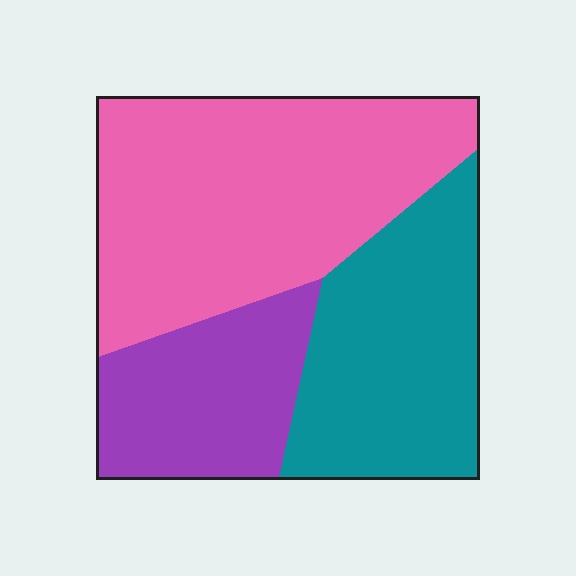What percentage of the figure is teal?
Teal takes up about one third (1/3) of the figure.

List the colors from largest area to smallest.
From largest to smallest: pink, teal, purple.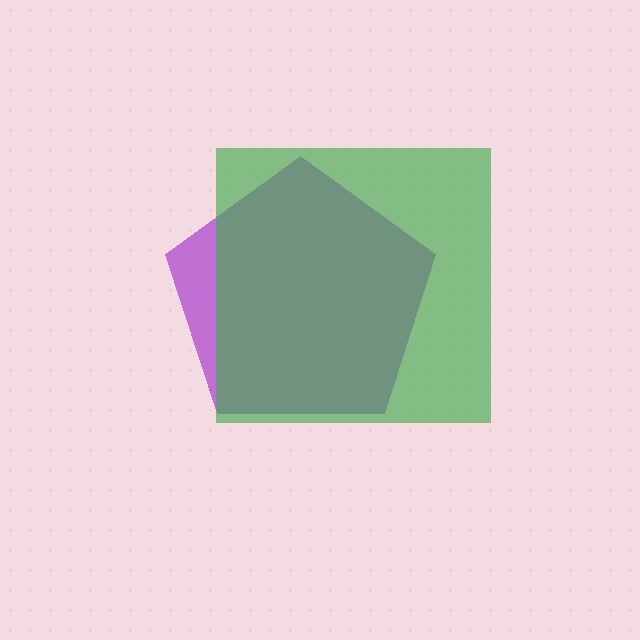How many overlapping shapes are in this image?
There are 2 overlapping shapes in the image.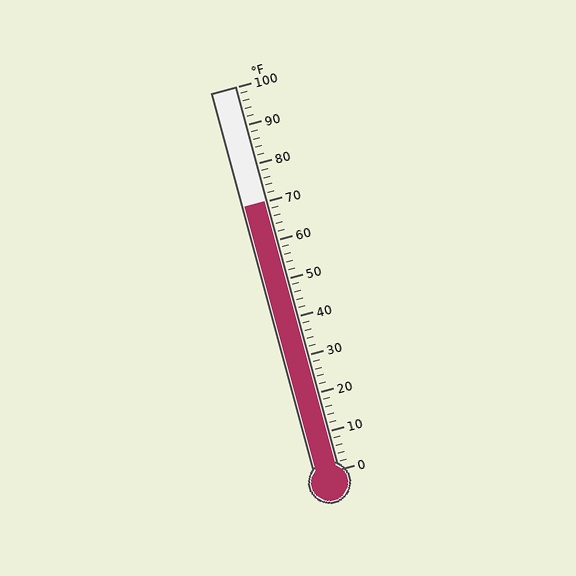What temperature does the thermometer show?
The thermometer shows approximately 70°F.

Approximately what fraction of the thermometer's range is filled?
The thermometer is filled to approximately 70% of its range.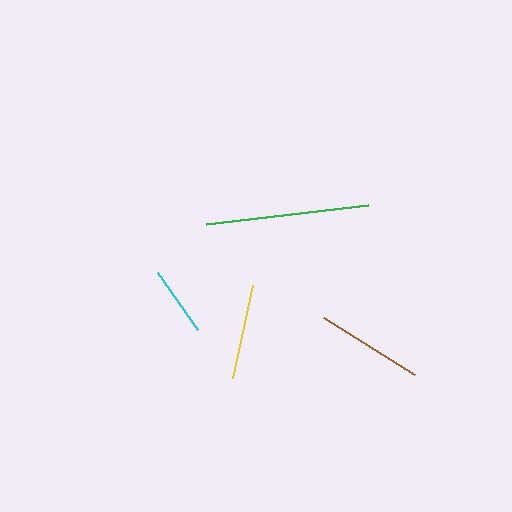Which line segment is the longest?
The green line is the longest at approximately 163 pixels.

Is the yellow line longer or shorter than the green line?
The green line is longer than the yellow line.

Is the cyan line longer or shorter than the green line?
The green line is longer than the cyan line.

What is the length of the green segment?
The green segment is approximately 163 pixels long.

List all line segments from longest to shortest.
From longest to shortest: green, brown, yellow, cyan.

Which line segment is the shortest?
The cyan line is the shortest at approximately 70 pixels.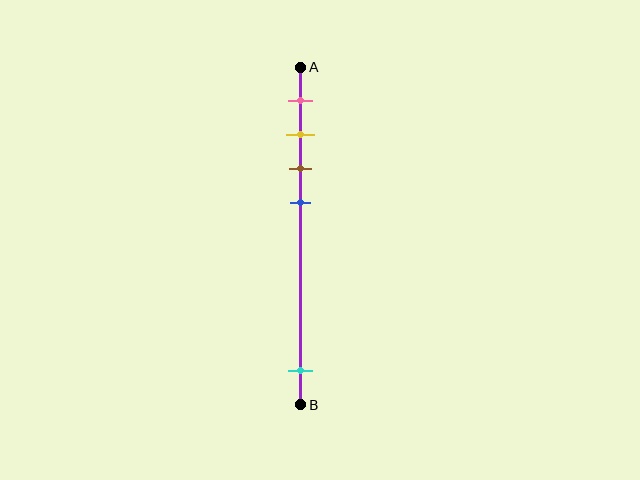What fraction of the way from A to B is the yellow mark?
The yellow mark is approximately 20% (0.2) of the way from A to B.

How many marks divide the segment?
There are 5 marks dividing the segment.